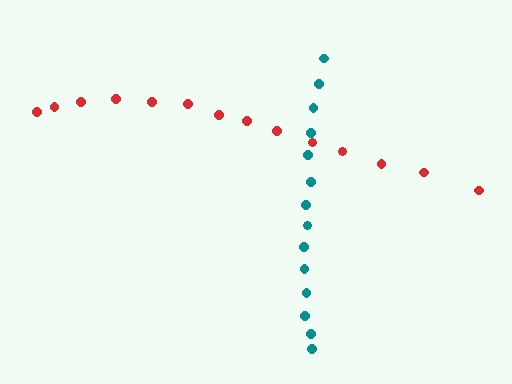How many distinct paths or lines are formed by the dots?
There are 2 distinct paths.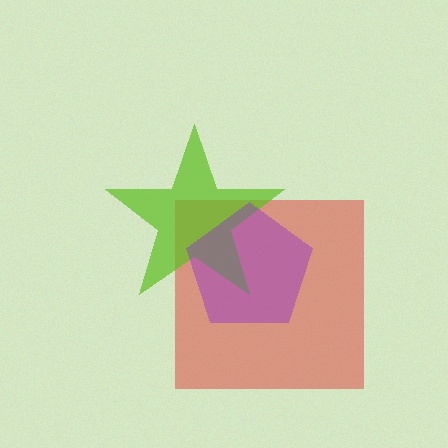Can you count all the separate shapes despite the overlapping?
Yes, there are 3 separate shapes.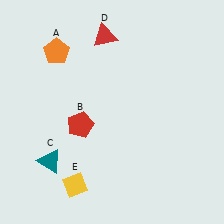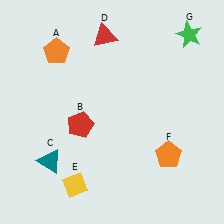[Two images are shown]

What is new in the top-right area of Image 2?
A green star (G) was added in the top-right area of Image 2.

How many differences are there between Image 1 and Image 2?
There are 2 differences between the two images.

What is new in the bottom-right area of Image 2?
An orange pentagon (F) was added in the bottom-right area of Image 2.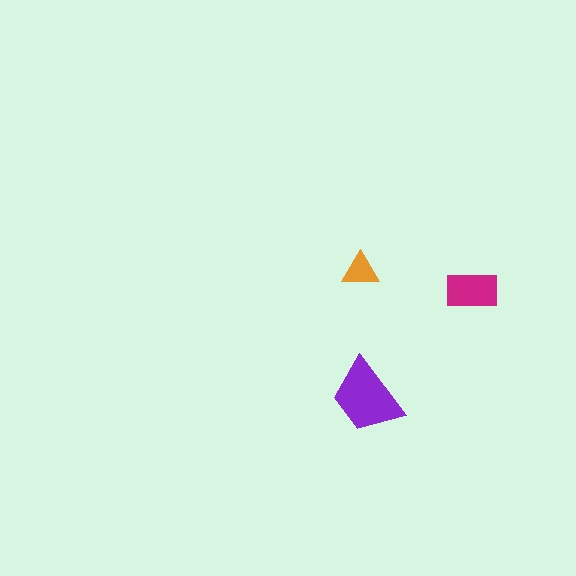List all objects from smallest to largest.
The orange triangle, the magenta rectangle, the purple trapezoid.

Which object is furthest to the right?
The magenta rectangle is rightmost.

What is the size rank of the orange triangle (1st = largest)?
3rd.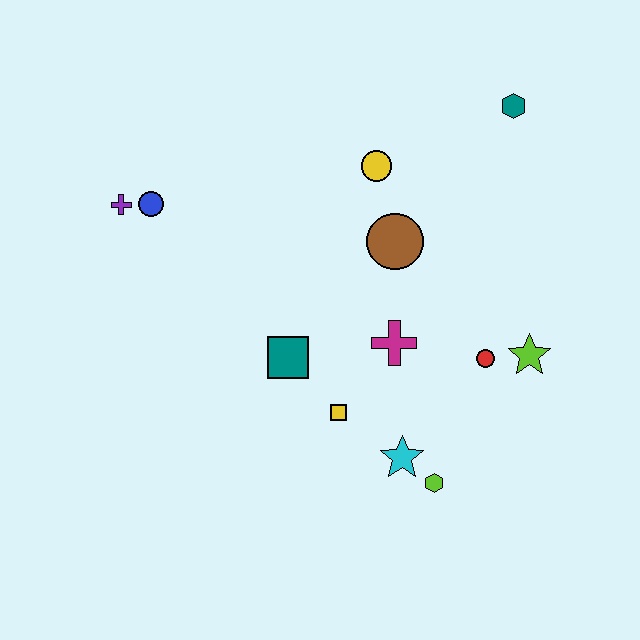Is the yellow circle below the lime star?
No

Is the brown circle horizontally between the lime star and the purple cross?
Yes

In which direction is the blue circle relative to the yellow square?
The blue circle is above the yellow square.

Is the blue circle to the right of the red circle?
No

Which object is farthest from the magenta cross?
The purple cross is farthest from the magenta cross.